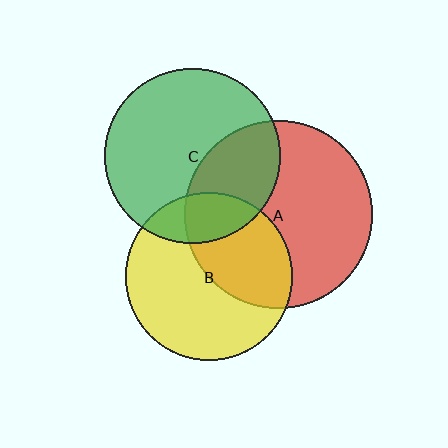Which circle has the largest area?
Circle A (red).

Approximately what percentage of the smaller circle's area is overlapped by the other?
Approximately 35%.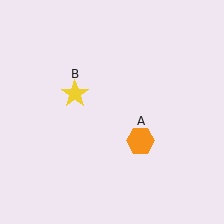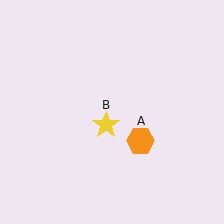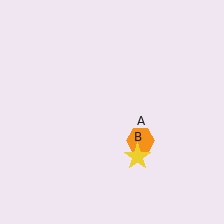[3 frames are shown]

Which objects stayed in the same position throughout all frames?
Orange hexagon (object A) remained stationary.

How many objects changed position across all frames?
1 object changed position: yellow star (object B).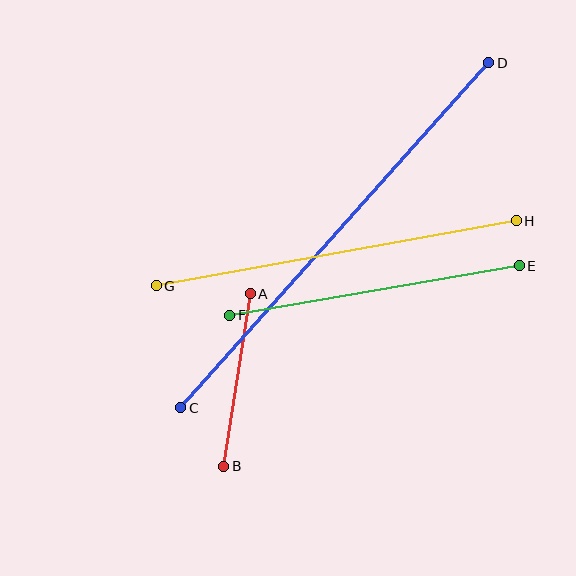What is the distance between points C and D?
The distance is approximately 463 pixels.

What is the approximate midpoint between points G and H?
The midpoint is at approximately (336, 253) pixels.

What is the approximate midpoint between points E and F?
The midpoint is at approximately (374, 291) pixels.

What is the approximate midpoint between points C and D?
The midpoint is at approximately (335, 235) pixels.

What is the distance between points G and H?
The distance is approximately 366 pixels.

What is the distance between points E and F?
The distance is approximately 293 pixels.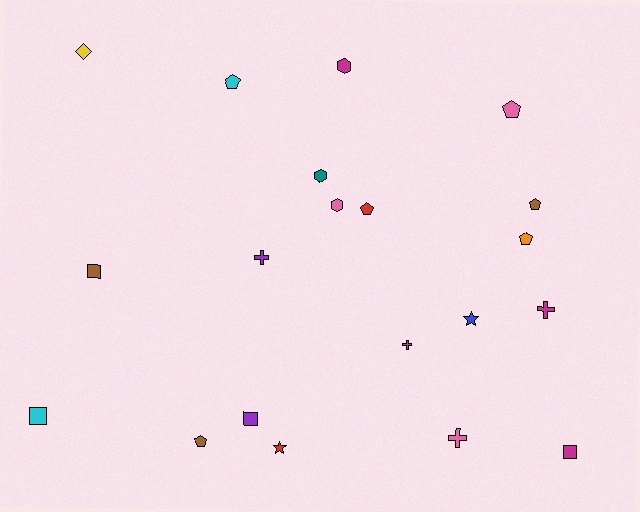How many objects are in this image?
There are 20 objects.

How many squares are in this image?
There are 4 squares.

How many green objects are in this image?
There are no green objects.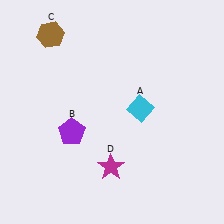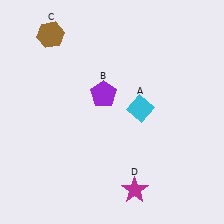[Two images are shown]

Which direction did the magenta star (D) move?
The magenta star (D) moved right.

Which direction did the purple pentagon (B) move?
The purple pentagon (B) moved up.